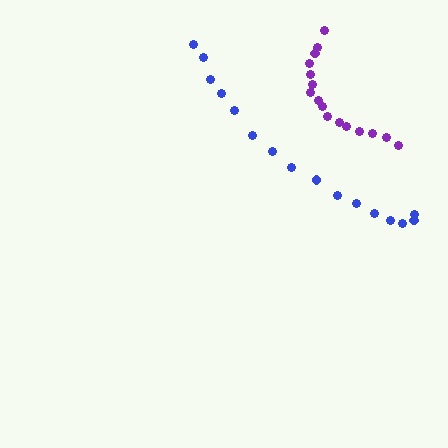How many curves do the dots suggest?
There are 2 distinct paths.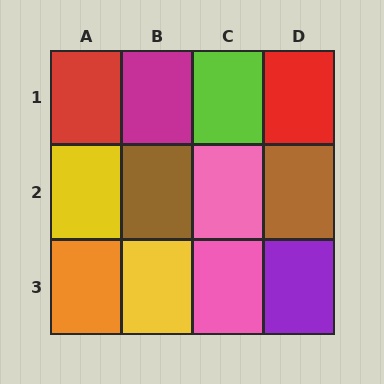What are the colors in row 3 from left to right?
Orange, yellow, pink, purple.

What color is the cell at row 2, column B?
Brown.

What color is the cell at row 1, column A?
Red.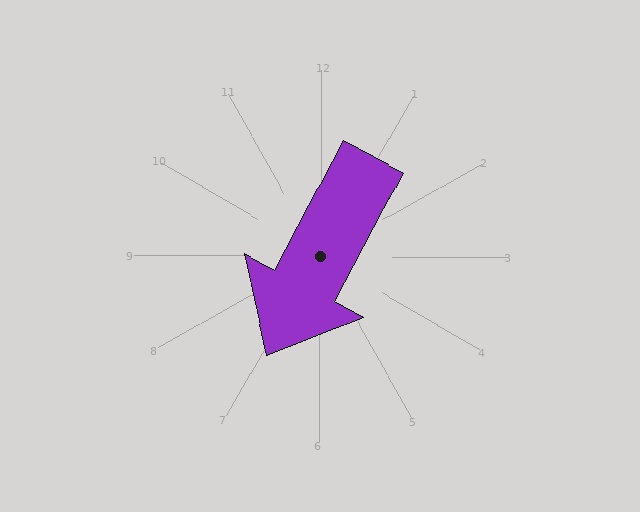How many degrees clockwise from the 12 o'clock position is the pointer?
Approximately 208 degrees.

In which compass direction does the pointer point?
Southwest.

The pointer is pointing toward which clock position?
Roughly 7 o'clock.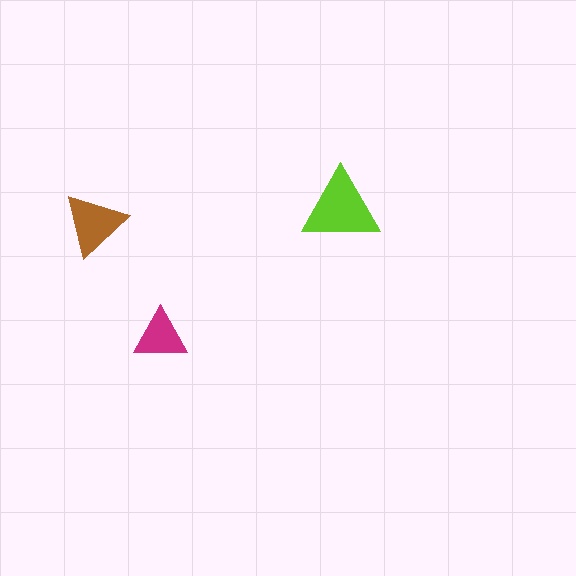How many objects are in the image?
There are 3 objects in the image.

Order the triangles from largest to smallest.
the lime one, the brown one, the magenta one.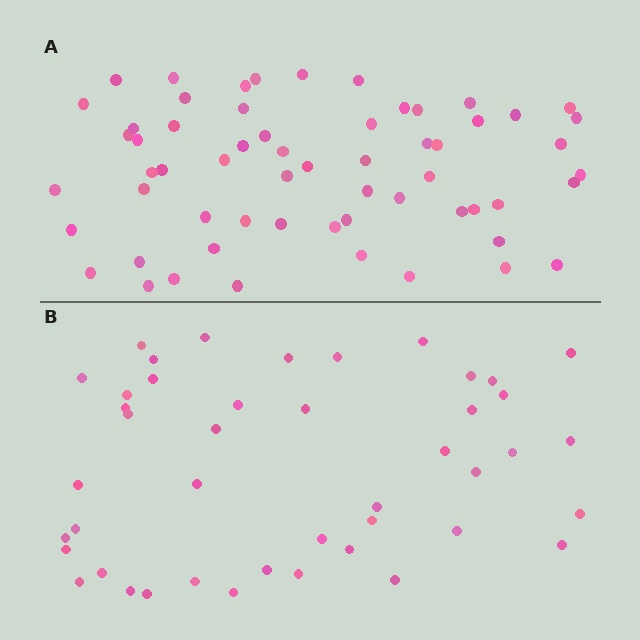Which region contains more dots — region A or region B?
Region A (the top region) has more dots.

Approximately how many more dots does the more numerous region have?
Region A has approximately 15 more dots than region B.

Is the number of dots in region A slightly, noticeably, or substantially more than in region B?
Region A has noticeably more, but not dramatically so. The ratio is roughly 1.4 to 1.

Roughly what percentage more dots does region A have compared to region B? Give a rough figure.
About 35% more.